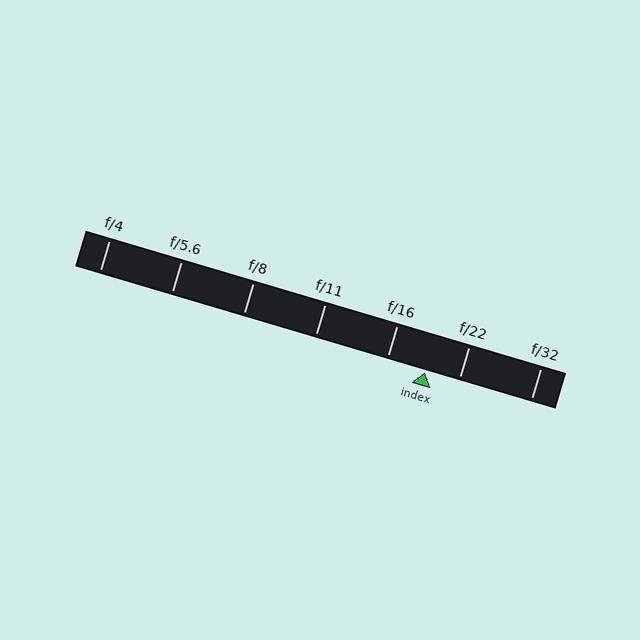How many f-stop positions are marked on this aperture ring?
There are 7 f-stop positions marked.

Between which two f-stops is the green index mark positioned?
The index mark is between f/16 and f/22.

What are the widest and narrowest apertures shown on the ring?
The widest aperture shown is f/4 and the narrowest is f/32.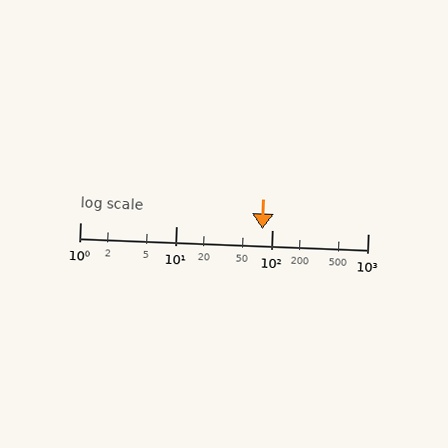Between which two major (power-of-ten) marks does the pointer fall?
The pointer is between 10 and 100.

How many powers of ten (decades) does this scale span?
The scale spans 3 decades, from 1 to 1000.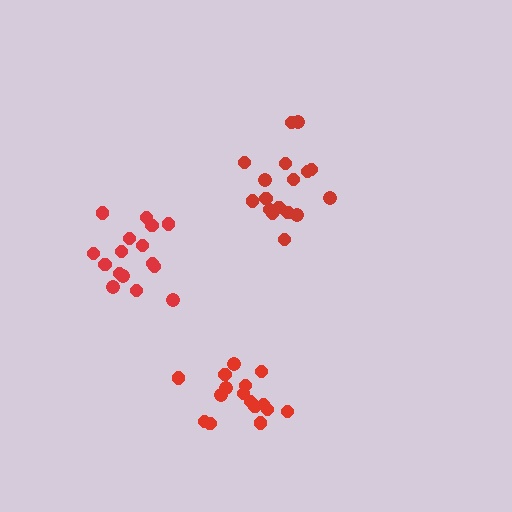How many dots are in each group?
Group 1: 17 dots, Group 2: 16 dots, Group 3: 16 dots (49 total).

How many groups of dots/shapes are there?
There are 3 groups.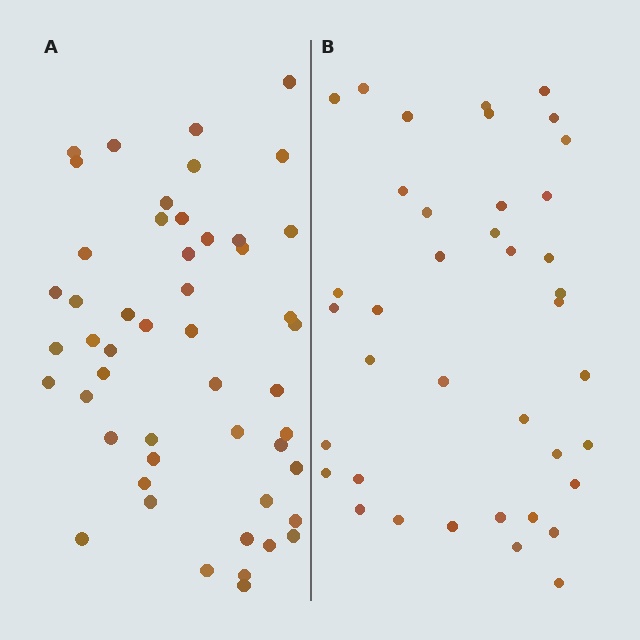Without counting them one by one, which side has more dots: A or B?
Region A (the left region) has more dots.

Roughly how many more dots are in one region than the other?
Region A has roughly 12 or so more dots than region B.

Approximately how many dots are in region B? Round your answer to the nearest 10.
About 40 dots. (The exact count is 39, which rounds to 40.)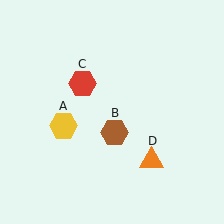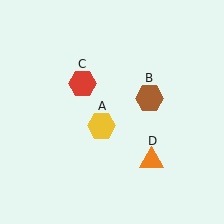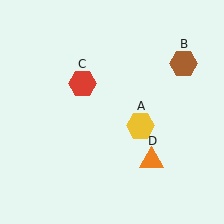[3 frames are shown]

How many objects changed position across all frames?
2 objects changed position: yellow hexagon (object A), brown hexagon (object B).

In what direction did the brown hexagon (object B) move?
The brown hexagon (object B) moved up and to the right.